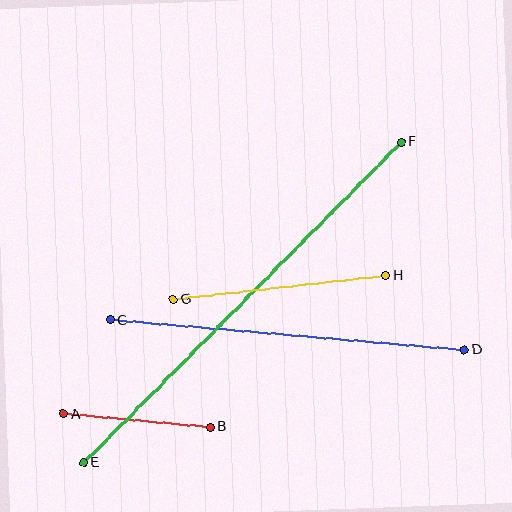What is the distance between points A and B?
The distance is approximately 148 pixels.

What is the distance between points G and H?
The distance is approximately 214 pixels.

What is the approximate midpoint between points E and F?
The midpoint is at approximately (243, 302) pixels.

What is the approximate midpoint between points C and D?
The midpoint is at approximately (287, 335) pixels.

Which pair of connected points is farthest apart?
Points E and F are farthest apart.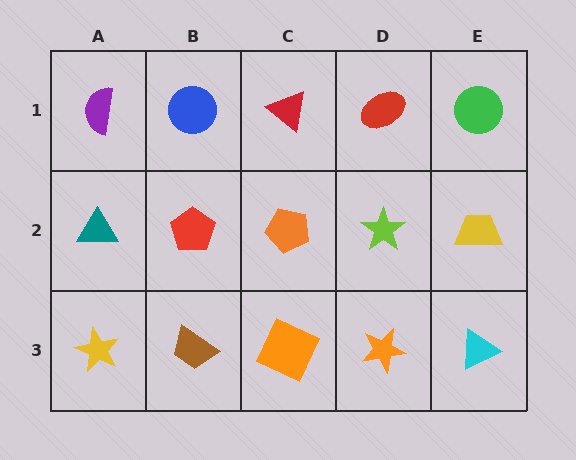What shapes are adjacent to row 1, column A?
A teal triangle (row 2, column A), a blue circle (row 1, column B).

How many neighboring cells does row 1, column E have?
2.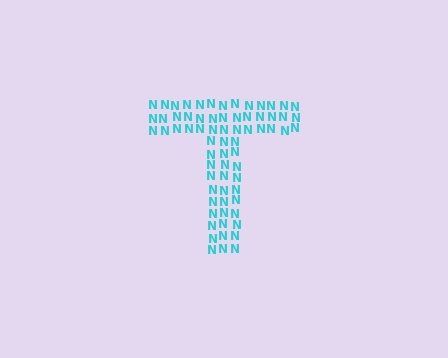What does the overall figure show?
The overall figure shows the letter T.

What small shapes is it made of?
It is made of small letter N's.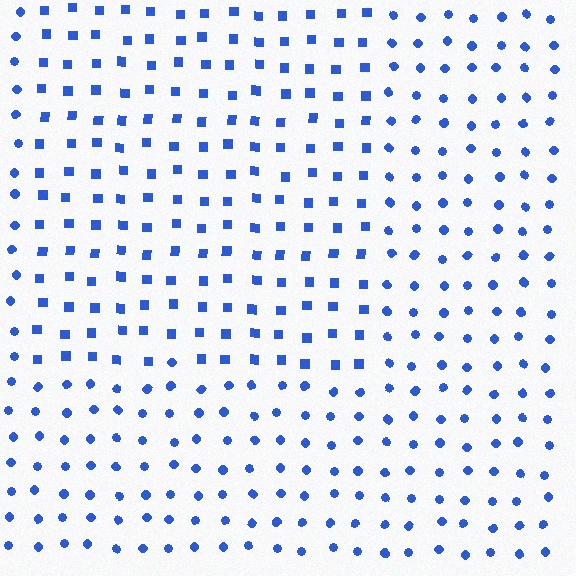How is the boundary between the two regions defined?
The boundary is defined by a change in element shape: squares inside vs. circles outside. All elements share the same color and spacing.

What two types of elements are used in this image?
The image uses squares inside the rectangle region and circles outside it.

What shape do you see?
I see a rectangle.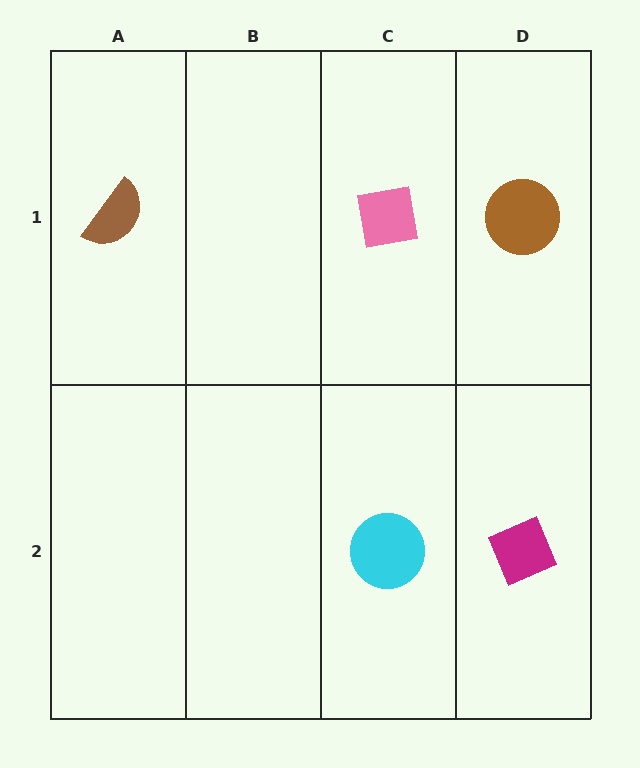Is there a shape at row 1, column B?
No, that cell is empty.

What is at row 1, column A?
A brown semicircle.